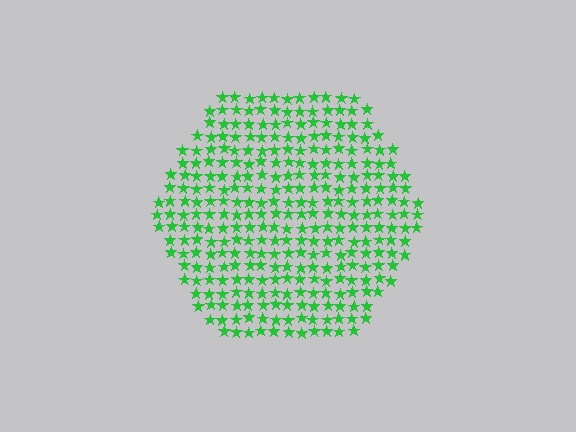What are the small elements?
The small elements are stars.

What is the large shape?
The large shape is a hexagon.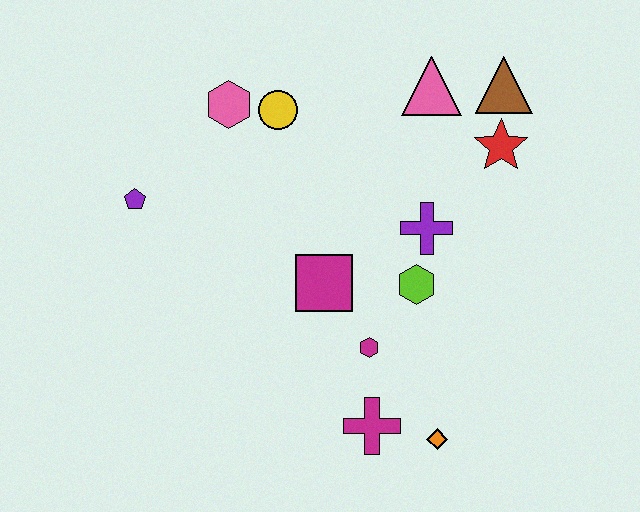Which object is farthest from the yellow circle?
The orange diamond is farthest from the yellow circle.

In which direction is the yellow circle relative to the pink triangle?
The yellow circle is to the left of the pink triangle.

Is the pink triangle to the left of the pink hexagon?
No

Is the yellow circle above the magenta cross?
Yes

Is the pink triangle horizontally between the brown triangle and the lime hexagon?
Yes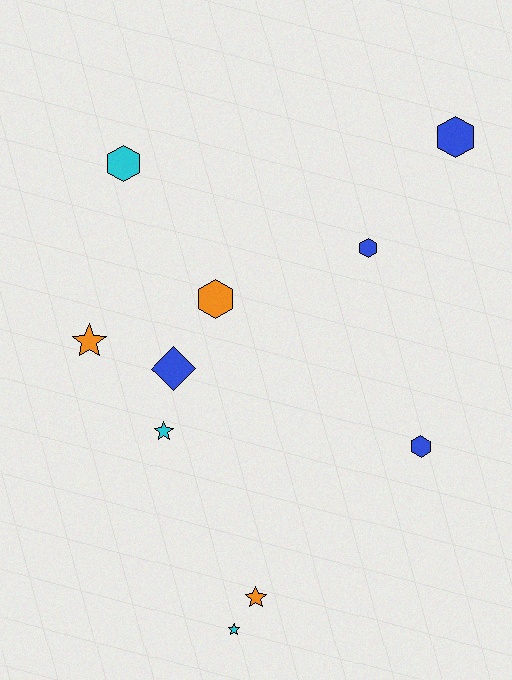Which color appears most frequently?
Blue, with 4 objects.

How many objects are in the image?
There are 10 objects.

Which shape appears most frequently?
Hexagon, with 5 objects.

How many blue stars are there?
There are no blue stars.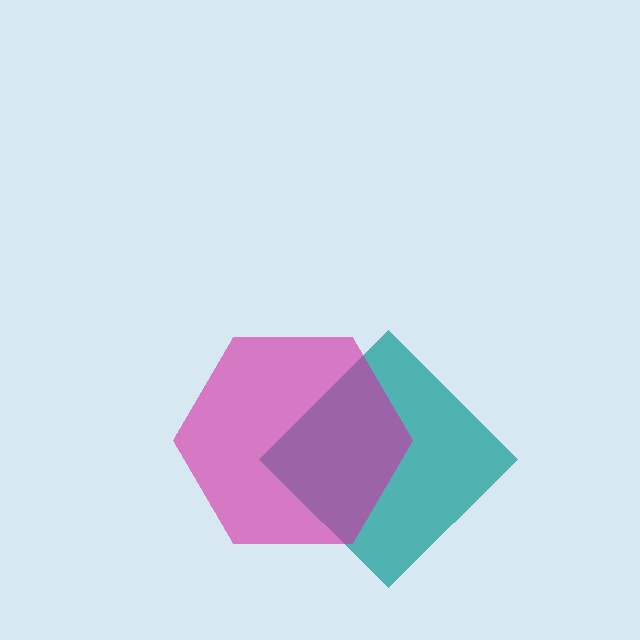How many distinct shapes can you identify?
There are 2 distinct shapes: a teal diamond, a magenta hexagon.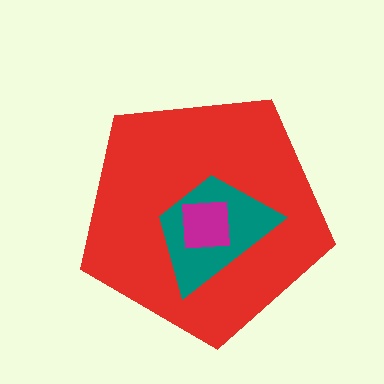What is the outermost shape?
The red pentagon.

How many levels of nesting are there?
3.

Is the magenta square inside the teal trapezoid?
Yes.